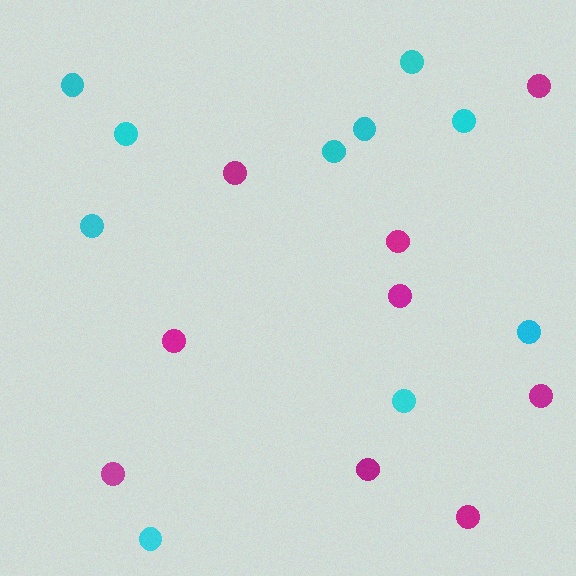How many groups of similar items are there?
There are 2 groups: one group of cyan circles (10) and one group of magenta circles (9).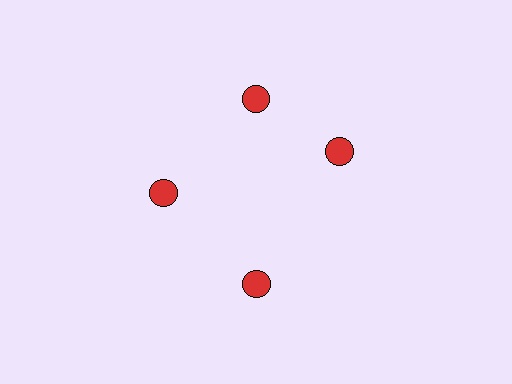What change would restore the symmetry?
The symmetry would be restored by rotating it back into even spacing with its neighbors so that all 4 circles sit at equal angles and equal distance from the center.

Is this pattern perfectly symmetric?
No. The 4 red circles are arranged in a ring, but one element near the 3 o'clock position is rotated out of alignment along the ring, breaking the 4-fold rotational symmetry.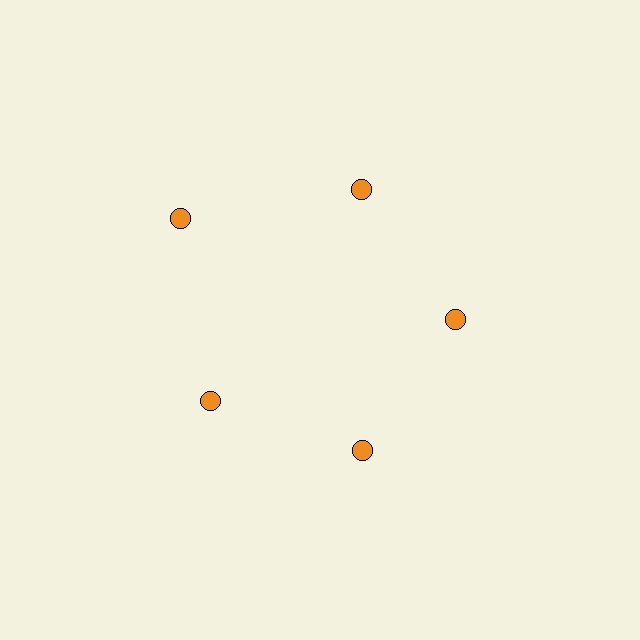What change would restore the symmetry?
The symmetry would be restored by moving it inward, back onto the ring so that all 5 circles sit at equal angles and equal distance from the center.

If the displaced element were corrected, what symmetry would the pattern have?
It would have 5-fold rotational symmetry — the pattern would map onto itself every 72 degrees.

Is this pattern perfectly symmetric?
No. The 5 orange circles are arranged in a ring, but one element near the 10 o'clock position is pushed outward from the center, breaking the 5-fold rotational symmetry.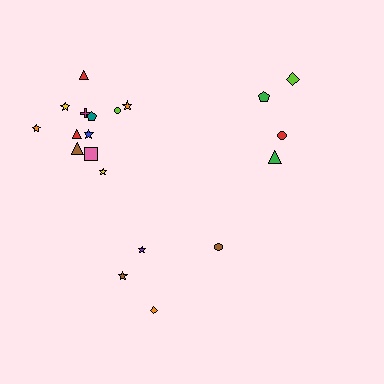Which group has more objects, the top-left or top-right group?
The top-left group.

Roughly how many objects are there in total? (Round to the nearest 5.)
Roughly 20 objects in total.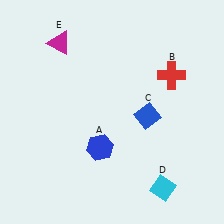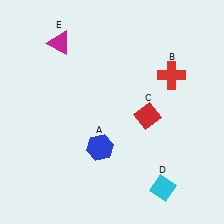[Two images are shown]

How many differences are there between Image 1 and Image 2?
There is 1 difference between the two images.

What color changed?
The diamond (C) changed from blue in Image 1 to red in Image 2.